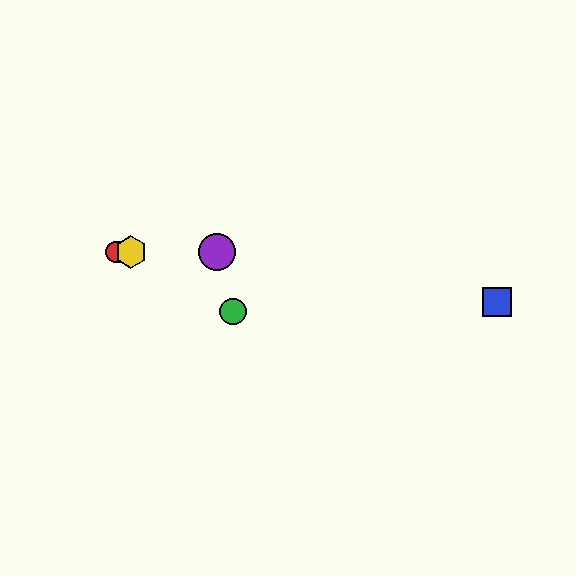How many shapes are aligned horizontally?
3 shapes (the red circle, the yellow hexagon, the purple circle) are aligned horizontally.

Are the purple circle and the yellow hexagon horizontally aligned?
Yes, both are at y≈252.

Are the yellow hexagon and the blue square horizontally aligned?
No, the yellow hexagon is at y≈252 and the blue square is at y≈302.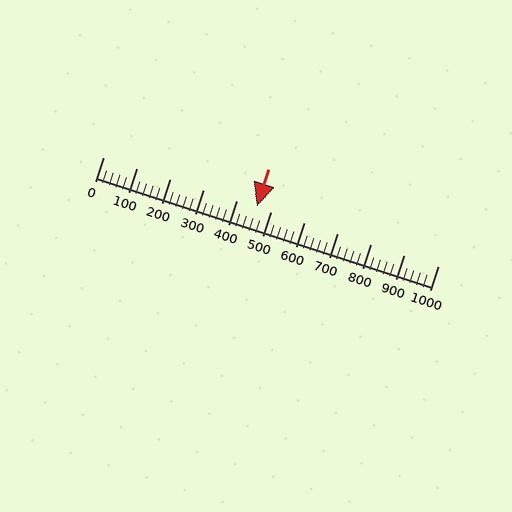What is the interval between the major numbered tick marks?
The major tick marks are spaced 100 units apart.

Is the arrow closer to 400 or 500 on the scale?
The arrow is closer to 500.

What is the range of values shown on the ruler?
The ruler shows values from 0 to 1000.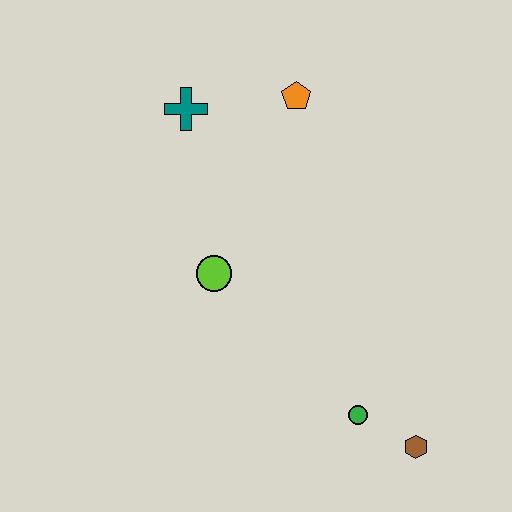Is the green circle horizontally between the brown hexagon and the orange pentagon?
Yes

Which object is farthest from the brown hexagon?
The teal cross is farthest from the brown hexagon.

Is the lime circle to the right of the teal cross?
Yes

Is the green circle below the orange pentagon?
Yes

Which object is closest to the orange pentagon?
The teal cross is closest to the orange pentagon.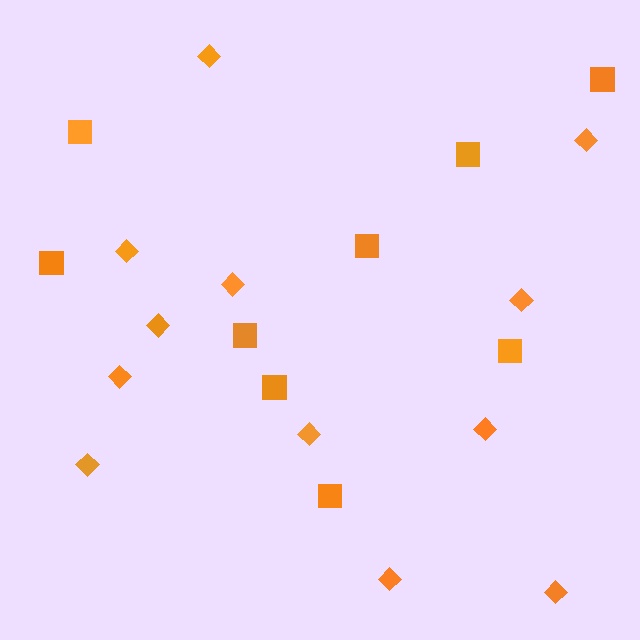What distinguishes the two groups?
There are 2 groups: one group of squares (9) and one group of diamonds (12).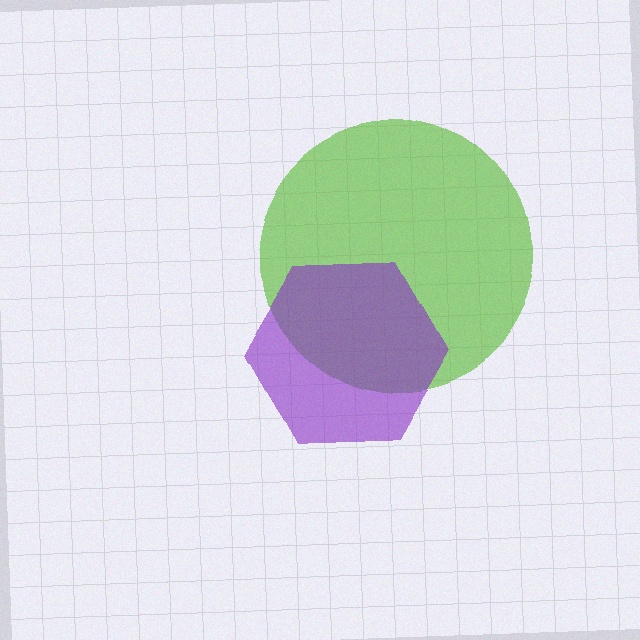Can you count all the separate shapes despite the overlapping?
Yes, there are 2 separate shapes.